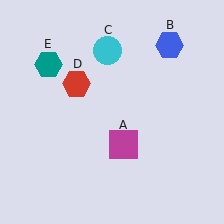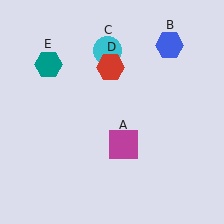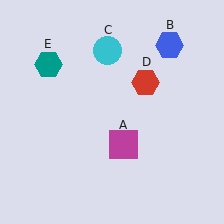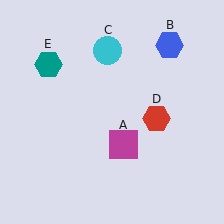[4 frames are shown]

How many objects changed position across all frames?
1 object changed position: red hexagon (object D).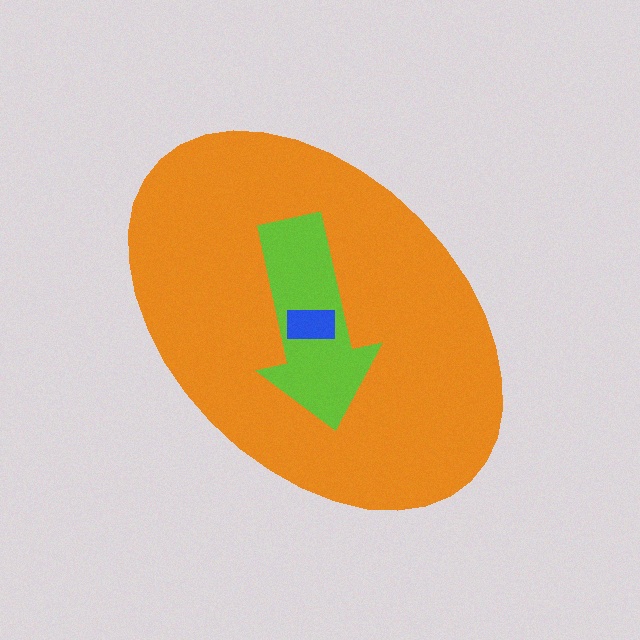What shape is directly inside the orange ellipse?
The lime arrow.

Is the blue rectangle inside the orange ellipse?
Yes.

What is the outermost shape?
The orange ellipse.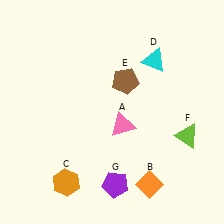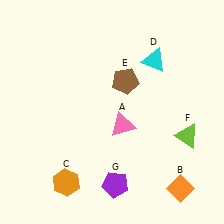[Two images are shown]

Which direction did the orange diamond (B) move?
The orange diamond (B) moved right.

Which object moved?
The orange diamond (B) moved right.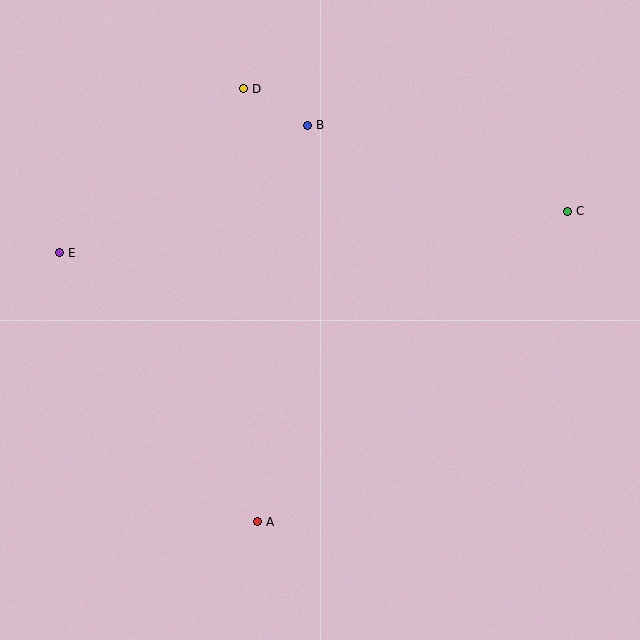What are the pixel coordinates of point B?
Point B is at (308, 125).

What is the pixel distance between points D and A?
The distance between D and A is 433 pixels.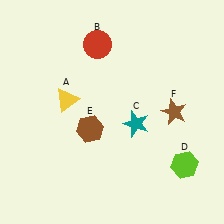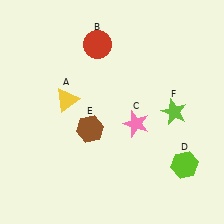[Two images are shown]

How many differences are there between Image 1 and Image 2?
There are 2 differences between the two images.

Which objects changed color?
C changed from teal to pink. F changed from brown to lime.